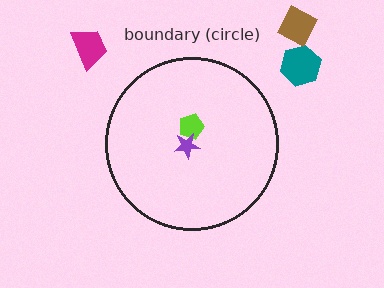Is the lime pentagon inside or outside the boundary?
Inside.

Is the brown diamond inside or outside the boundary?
Outside.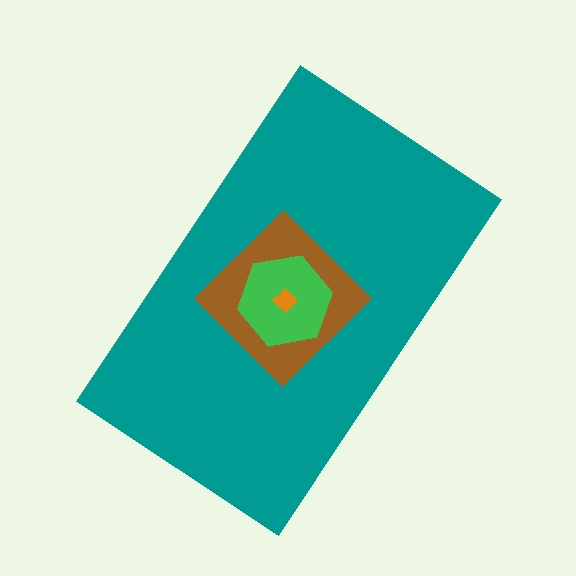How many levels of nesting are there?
4.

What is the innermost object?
The orange diamond.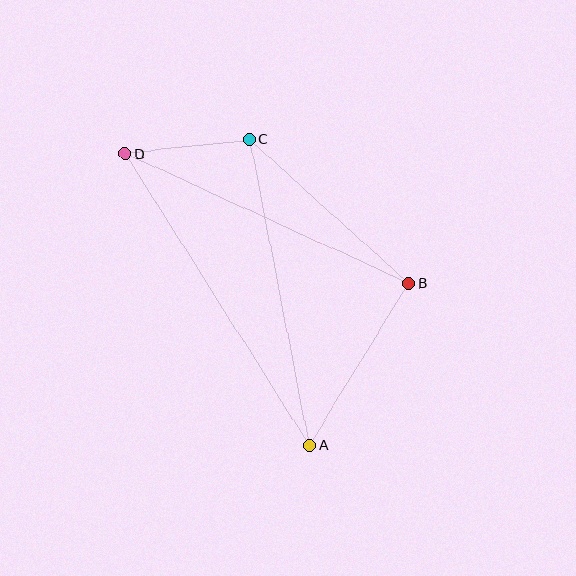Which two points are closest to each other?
Points C and D are closest to each other.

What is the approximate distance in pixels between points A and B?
The distance between A and B is approximately 190 pixels.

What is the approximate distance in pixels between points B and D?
The distance between B and D is approximately 312 pixels.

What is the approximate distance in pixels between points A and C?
The distance between A and C is approximately 311 pixels.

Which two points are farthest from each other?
Points A and D are farthest from each other.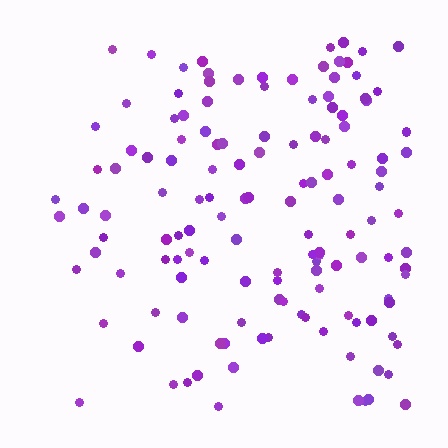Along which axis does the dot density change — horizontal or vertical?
Horizontal.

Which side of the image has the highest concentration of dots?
The right.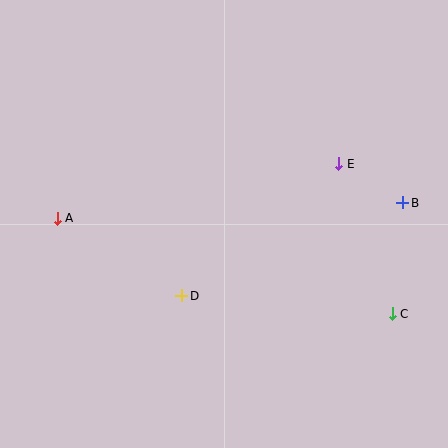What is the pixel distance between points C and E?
The distance between C and E is 159 pixels.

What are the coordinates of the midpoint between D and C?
The midpoint between D and C is at (287, 305).